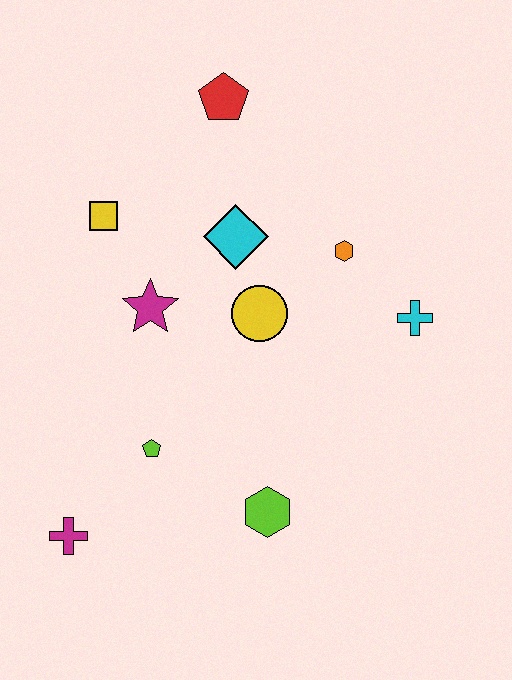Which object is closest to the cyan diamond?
The yellow circle is closest to the cyan diamond.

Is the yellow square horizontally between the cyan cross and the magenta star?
No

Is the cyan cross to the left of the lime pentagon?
No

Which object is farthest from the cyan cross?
The magenta cross is farthest from the cyan cross.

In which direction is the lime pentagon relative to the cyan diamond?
The lime pentagon is below the cyan diamond.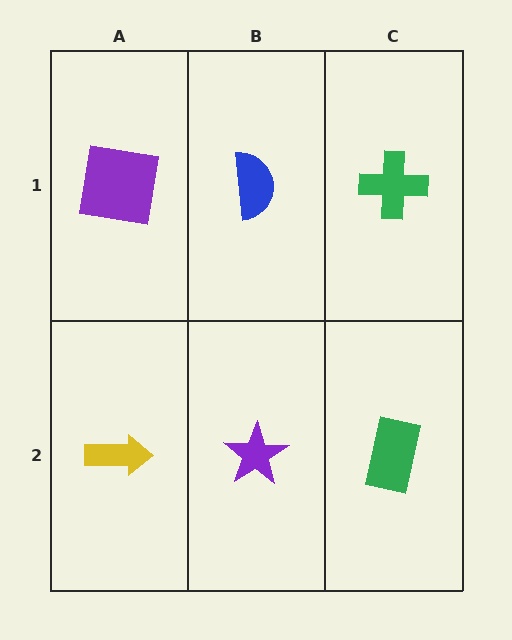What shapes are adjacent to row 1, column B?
A purple star (row 2, column B), a purple square (row 1, column A), a green cross (row 1, column C).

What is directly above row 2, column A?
A purple square.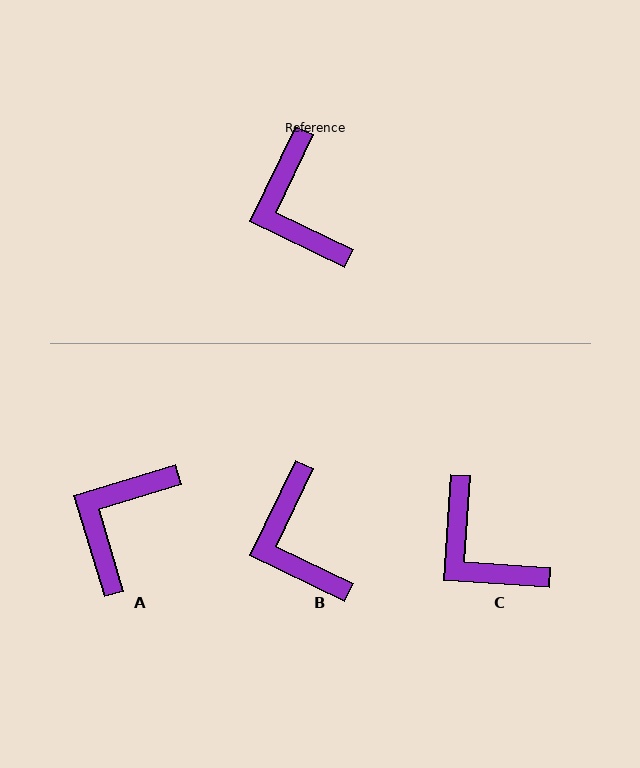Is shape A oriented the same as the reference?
No, it is off by about 47 degrees.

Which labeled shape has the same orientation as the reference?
B.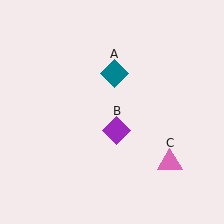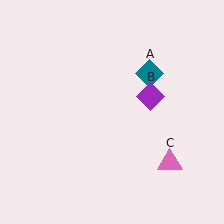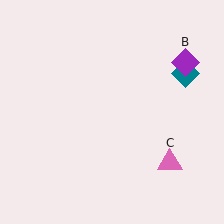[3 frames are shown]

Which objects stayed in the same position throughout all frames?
Pink triangle (object C) remained stationary.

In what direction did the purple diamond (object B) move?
The purple diamond (object B) moved up and to the right.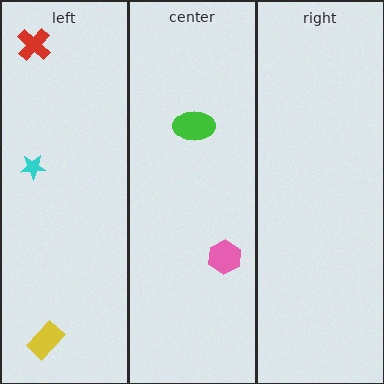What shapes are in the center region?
The pink hexagon, the green ellipse.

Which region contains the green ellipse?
The center region.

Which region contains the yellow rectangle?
The left region.